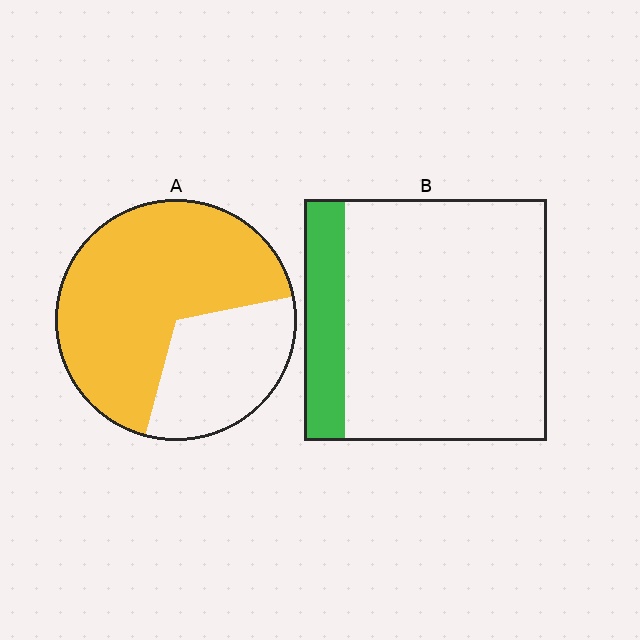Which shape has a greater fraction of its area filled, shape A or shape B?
Shape A.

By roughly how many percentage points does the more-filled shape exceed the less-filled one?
By roughly 50 percentage points (A over B).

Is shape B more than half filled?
No.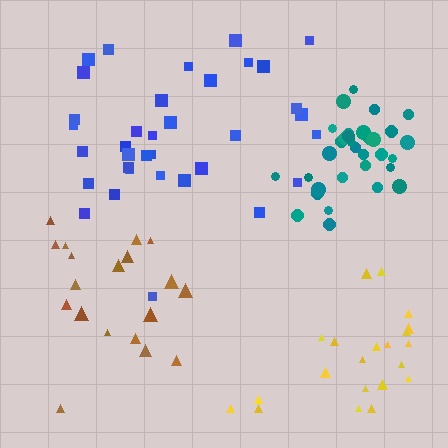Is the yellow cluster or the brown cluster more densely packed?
Yellow.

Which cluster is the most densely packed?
Teal.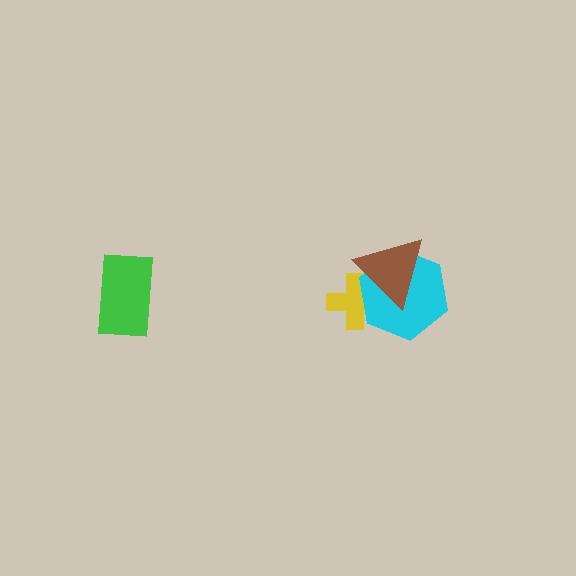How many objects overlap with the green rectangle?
0 objects overlap with the green rectangle.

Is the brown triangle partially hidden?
No, no other shape covers it.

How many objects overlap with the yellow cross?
2 objects overlap with the yellow cross.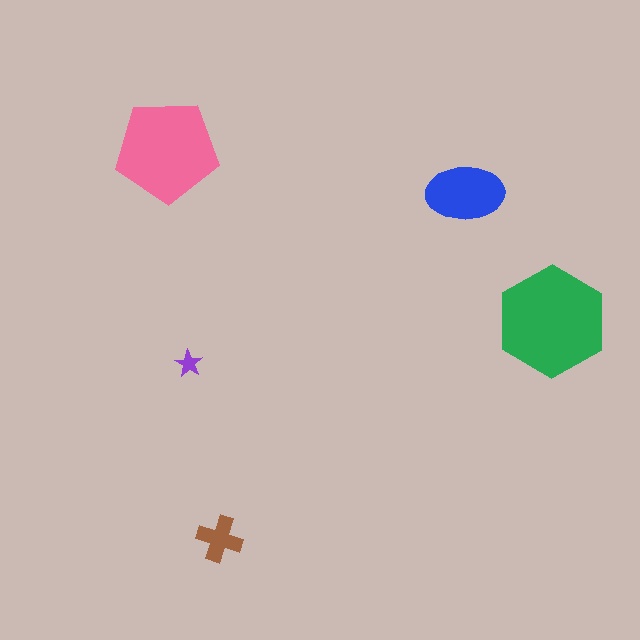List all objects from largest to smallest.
The green hexagon, the pink pentagon, the blue ellipse, the brown cross, the purple star.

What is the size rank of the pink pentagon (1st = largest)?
2nd.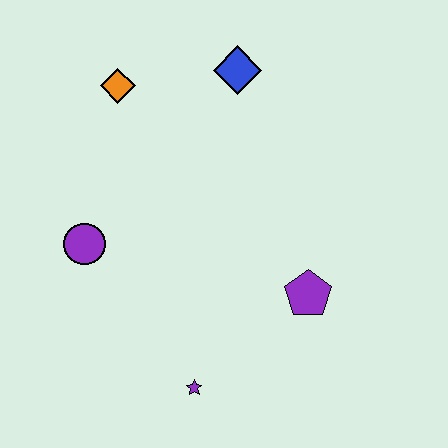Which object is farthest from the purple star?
The blue diamond is farthest from the purple star.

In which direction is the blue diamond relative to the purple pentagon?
The blue diamond is above the purple pentagon.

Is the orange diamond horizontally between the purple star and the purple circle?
Yes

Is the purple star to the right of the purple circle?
Yes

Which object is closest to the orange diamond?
The blue diamond is closest to the orange diamond.